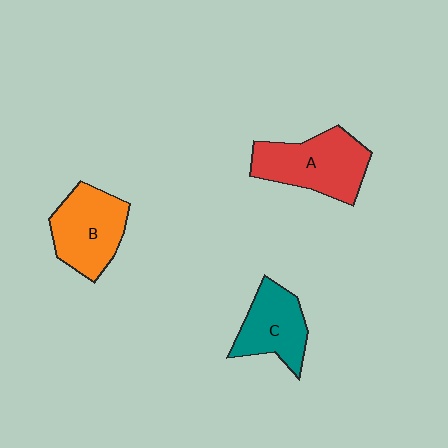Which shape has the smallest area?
Shape C (teal).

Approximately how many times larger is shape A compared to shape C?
Approximately 1.3 times.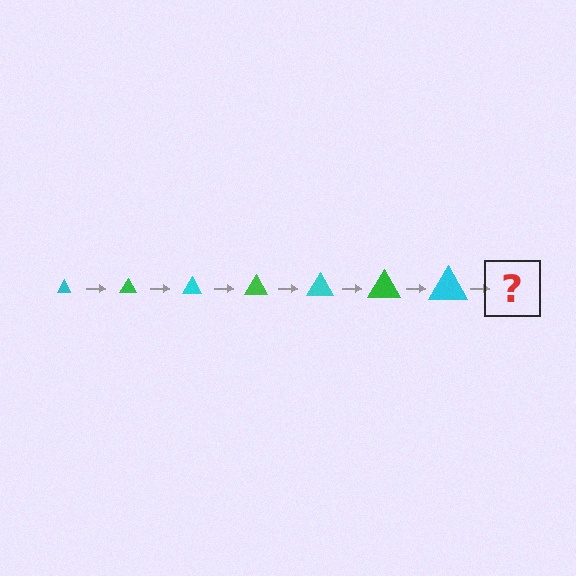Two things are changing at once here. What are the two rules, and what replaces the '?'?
The two rules are that the triangle grows larger each step and the color cycles through cyan and green. The '?' should be a green triangle, larger than the previous one.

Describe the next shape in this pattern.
It should be a green triangle, larger than the previous one.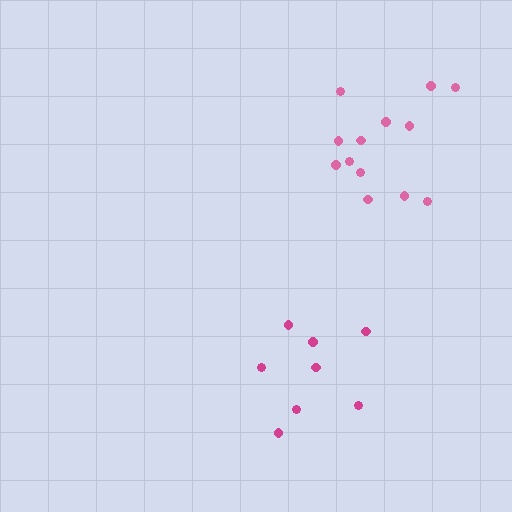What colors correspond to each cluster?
The clusters are colored: magenta, pink.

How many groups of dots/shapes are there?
There are 2 groups.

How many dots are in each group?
Group 1: 8 dots, Group 2: 13 dots (21 total).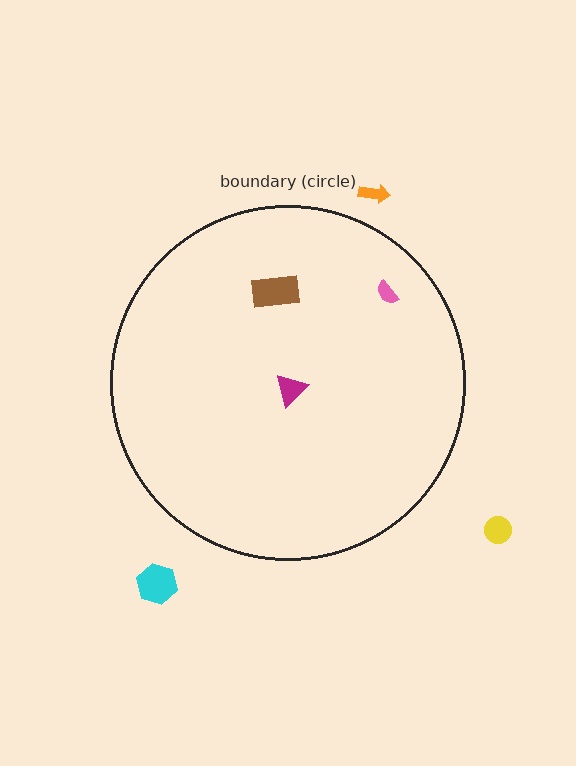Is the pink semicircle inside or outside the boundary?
Inside.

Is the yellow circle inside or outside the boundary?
Outside.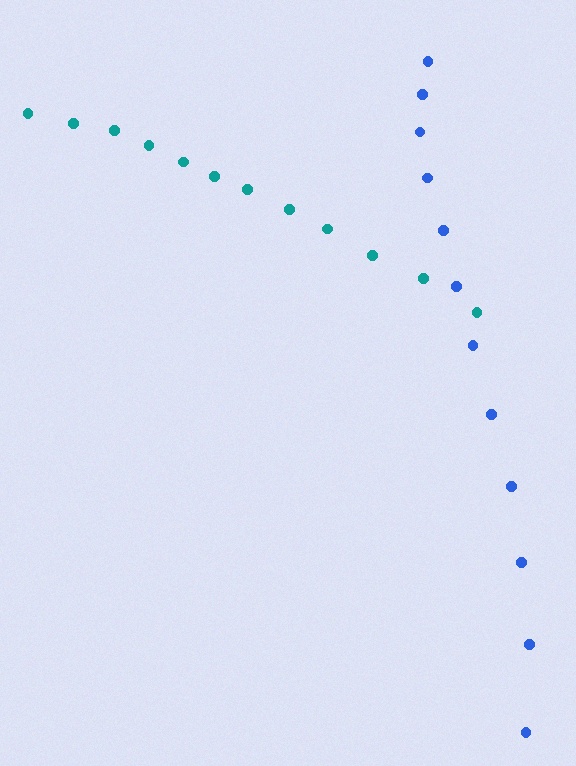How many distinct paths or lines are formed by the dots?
There are 2 distinct paths.